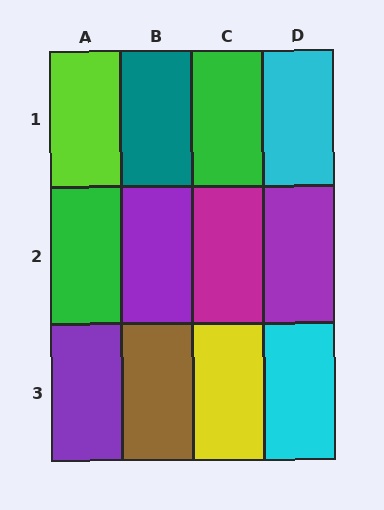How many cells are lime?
1 cell is lime.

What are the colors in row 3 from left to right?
Purple, brown, yellow, cyan.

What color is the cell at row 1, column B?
Teal.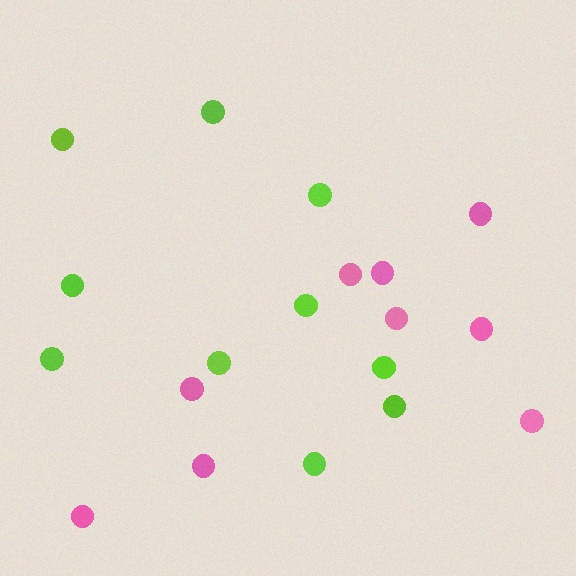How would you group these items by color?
There are 2 groups: one group of pink circles (9) and one group of lime circles (10).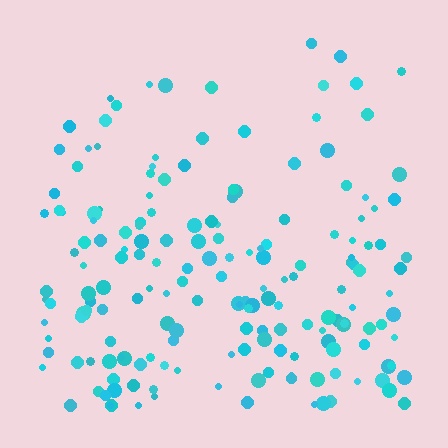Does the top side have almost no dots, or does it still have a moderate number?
Still a moderate number, just noticeably fewer than the bottom.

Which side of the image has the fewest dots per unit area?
The top.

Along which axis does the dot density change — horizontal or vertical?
Vertical.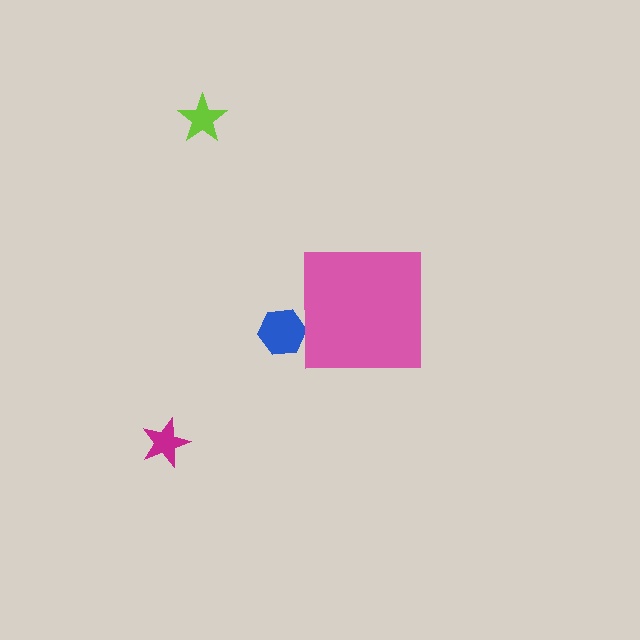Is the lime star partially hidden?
No, the lime star is fully visible.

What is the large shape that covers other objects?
A pink square.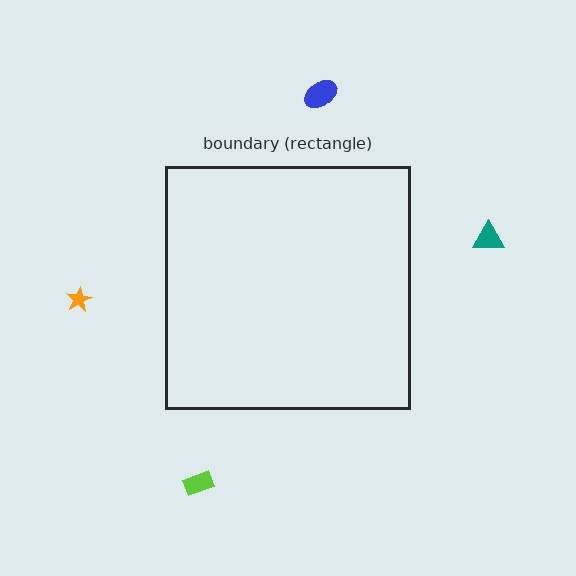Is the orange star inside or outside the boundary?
Outside.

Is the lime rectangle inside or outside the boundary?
Outside.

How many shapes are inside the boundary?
0 inside, 4 outside.